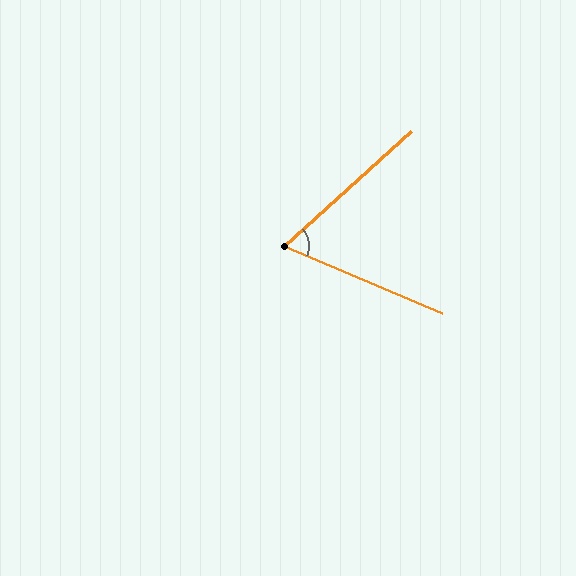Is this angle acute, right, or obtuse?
It is acute.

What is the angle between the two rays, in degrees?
Approximately 65 degrees.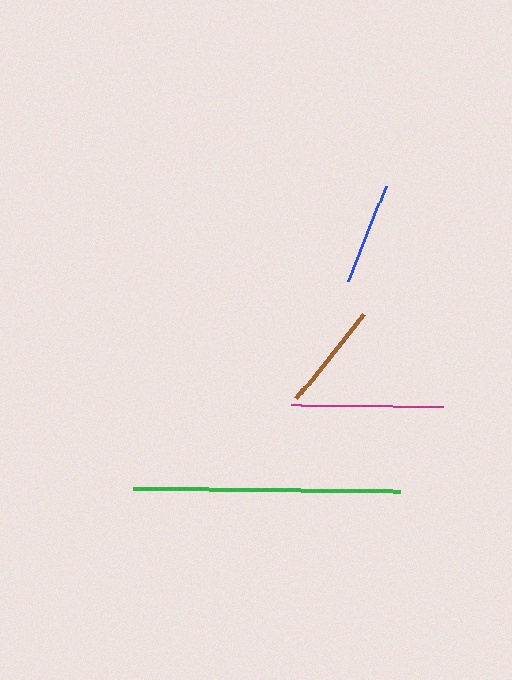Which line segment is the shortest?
The blue line is the shortest at approximately 103 pixels.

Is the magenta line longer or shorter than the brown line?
The magenta line is longer than the brown line.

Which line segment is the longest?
The green line is the longest at approximately 267 pixels.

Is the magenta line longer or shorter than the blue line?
The magenta line is longer than the blue line.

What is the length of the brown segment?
The brown segment is approximately 108 pixels long.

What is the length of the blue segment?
The blue segment is approximately 103 pixels long.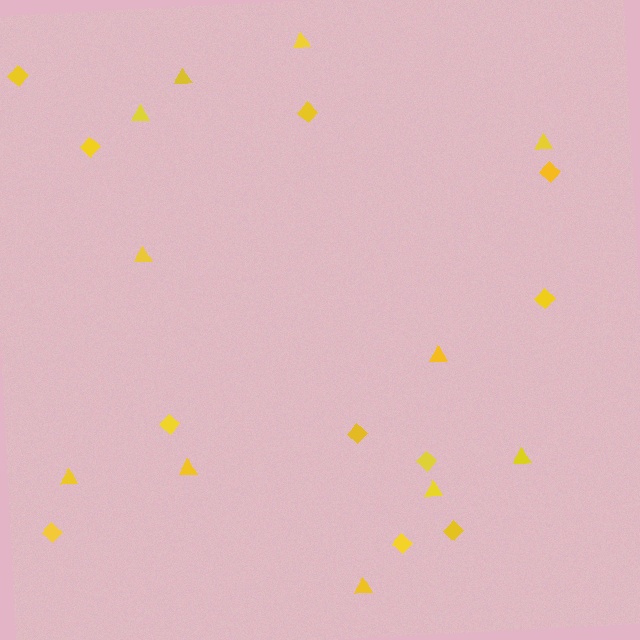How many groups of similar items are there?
There are 2 groups: one group of triangles (11) and one group of diamonds (11).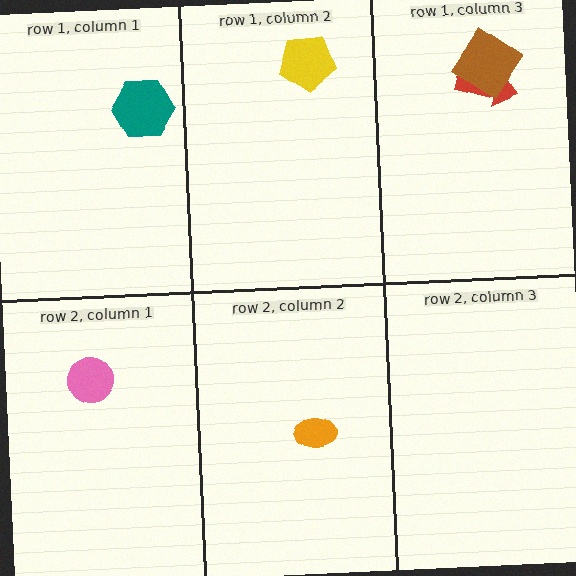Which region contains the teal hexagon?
The row 1, column 1 region.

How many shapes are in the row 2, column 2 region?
1.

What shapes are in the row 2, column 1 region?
The pink circle.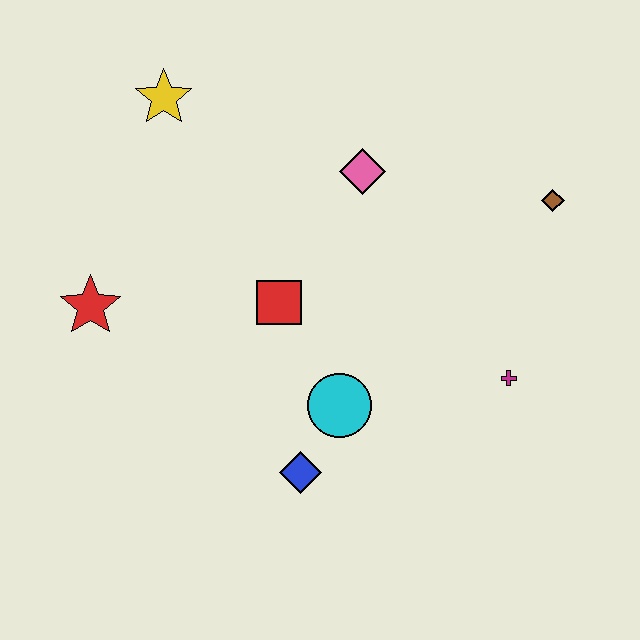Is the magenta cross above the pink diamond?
No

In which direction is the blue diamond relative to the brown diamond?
The blue diamond is below the brown diamond.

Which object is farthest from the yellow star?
The magenta cross is farthest from the yellow star.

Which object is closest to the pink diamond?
The red square is closest to the pink diamond.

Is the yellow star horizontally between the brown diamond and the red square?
No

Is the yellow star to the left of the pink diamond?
Yes